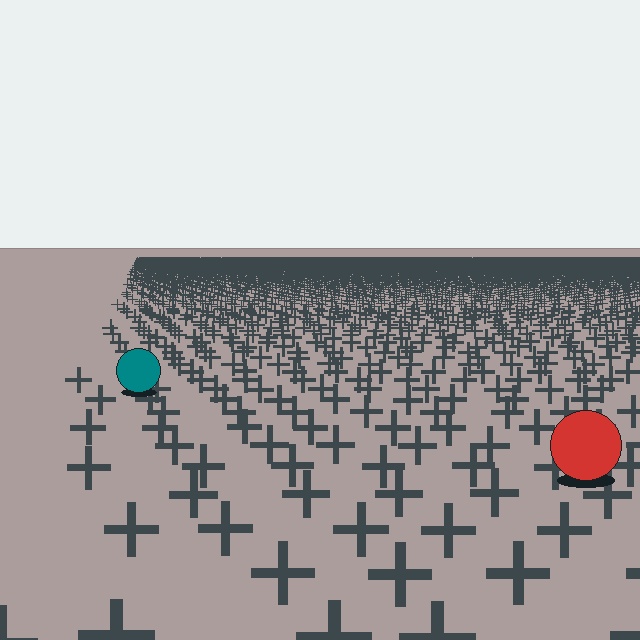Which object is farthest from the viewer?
The teal circle is farthest from the viewer. It appears smaller and the ground texture around it is denser.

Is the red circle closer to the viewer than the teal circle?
Yes. The red circle is closer — you can tell from the texture gradient: the ground texture is coarser near it.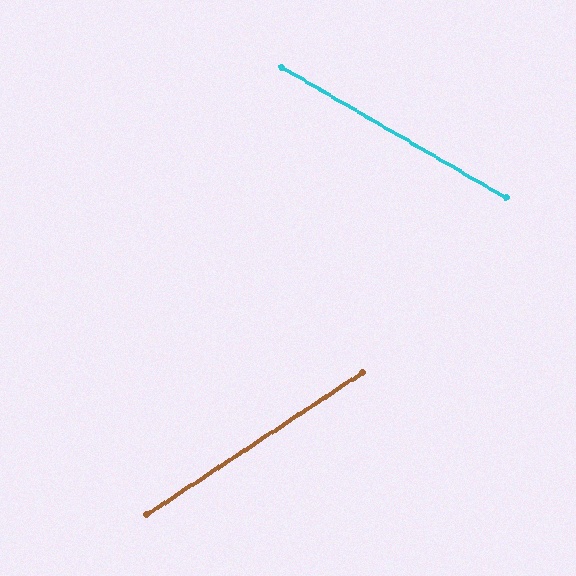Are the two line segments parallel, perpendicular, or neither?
Neither parallel nor perpendicular — they differ by about 64°.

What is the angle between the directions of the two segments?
Approximately 64 degrees.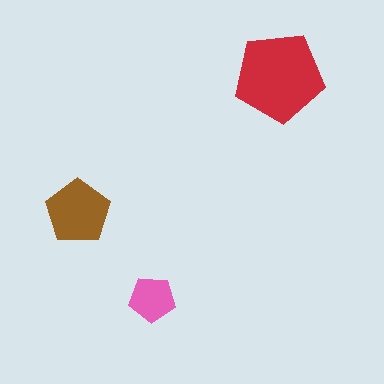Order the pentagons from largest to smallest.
the red one, the brown one, the pink one.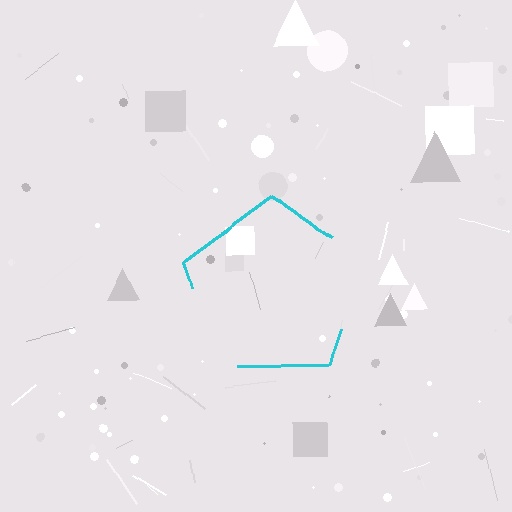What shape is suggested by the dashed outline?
The dashed outline suggests a pentagon.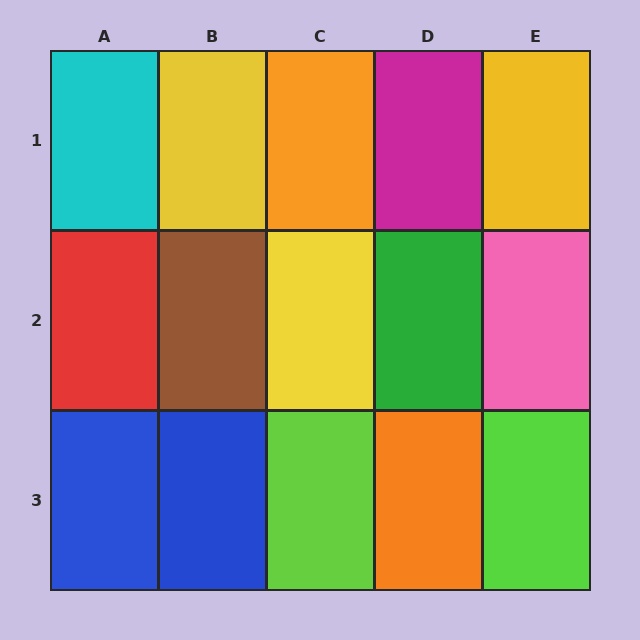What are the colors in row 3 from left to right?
Blue, blue, lime, orange, lime.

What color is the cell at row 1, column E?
Yellow.